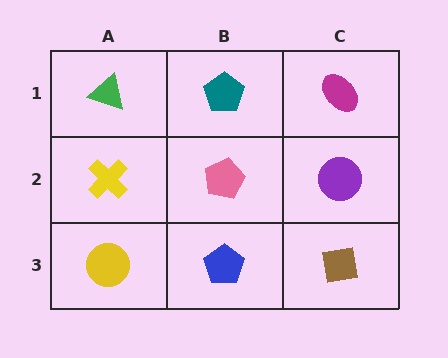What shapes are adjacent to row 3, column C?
A purple circle (row 2, column C), a blue pentagon (row 3, column B).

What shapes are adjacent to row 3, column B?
A pink pentagon (row 2, column B), a yellow circle (row 3, column A), a brown square (row 3, column C).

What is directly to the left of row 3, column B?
A yellow circle.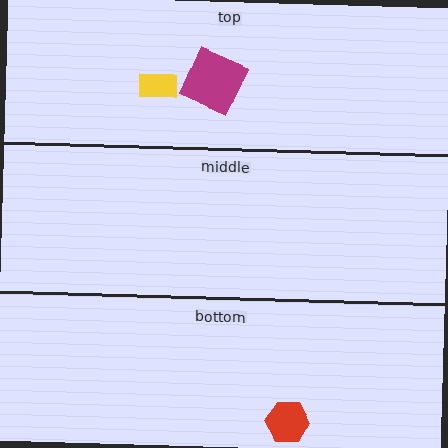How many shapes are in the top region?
2.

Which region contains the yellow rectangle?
The top region.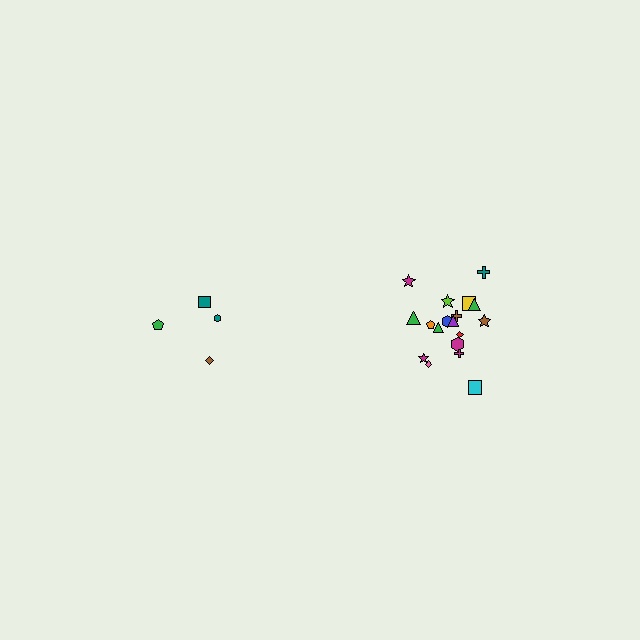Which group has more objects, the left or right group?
The right group.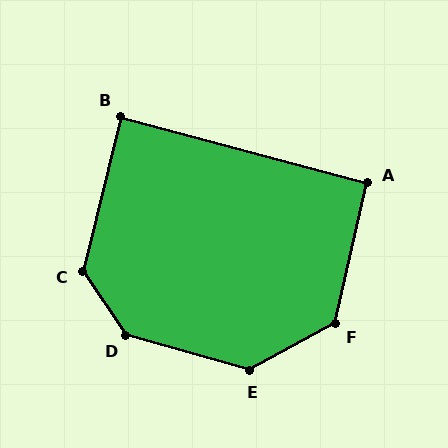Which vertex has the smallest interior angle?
B, at approximately 89 degrees.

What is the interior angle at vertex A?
Approximately 92 degrees (approximately right).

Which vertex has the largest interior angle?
D, at approximately 139 degrees.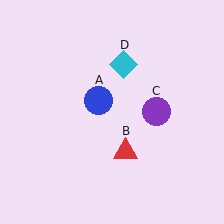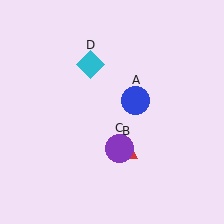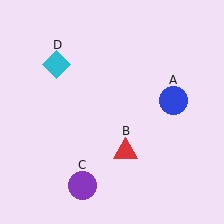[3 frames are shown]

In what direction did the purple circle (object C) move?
The purple circle (object C) moved down and to the left.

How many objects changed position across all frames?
3 objects changed position: blue circle (object A), purple circle (object C), cyan diamond (object D).